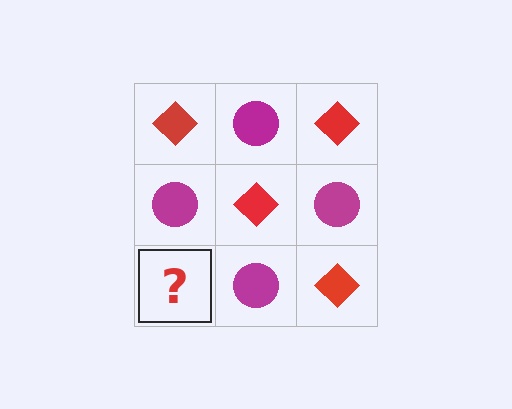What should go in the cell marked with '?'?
The missing cell should contain a red diamond.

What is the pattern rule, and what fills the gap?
The rule is that it alternates red diamond and magenta circle in a checkerboard pattern. The gap should be filled with a red diamond.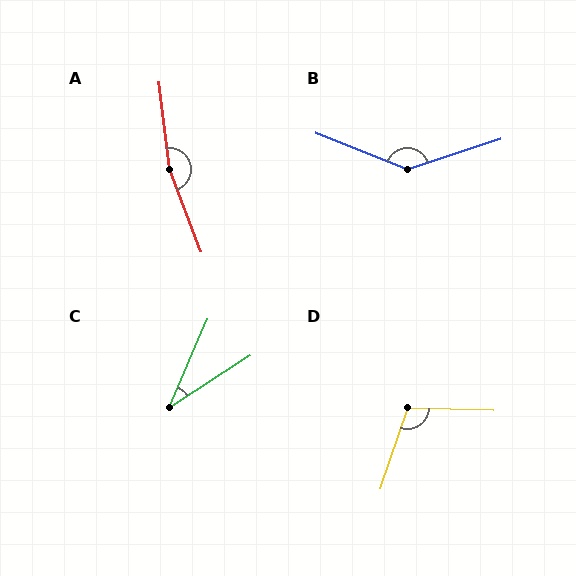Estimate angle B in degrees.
Approximately 141 degrees.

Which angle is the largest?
A, at approximately 166 degrees.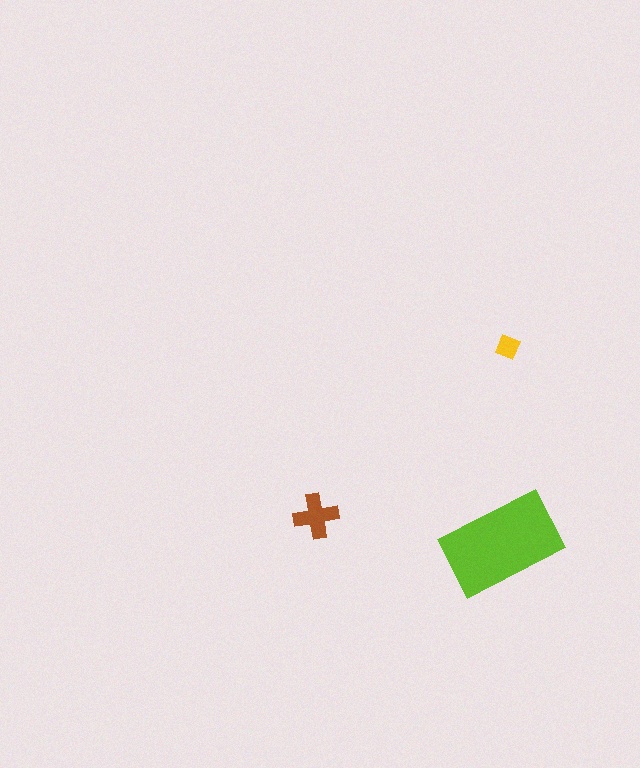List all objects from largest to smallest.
The lime rectangle, the brown cross, the yellow diamond.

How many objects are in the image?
There are 3 objects in the image.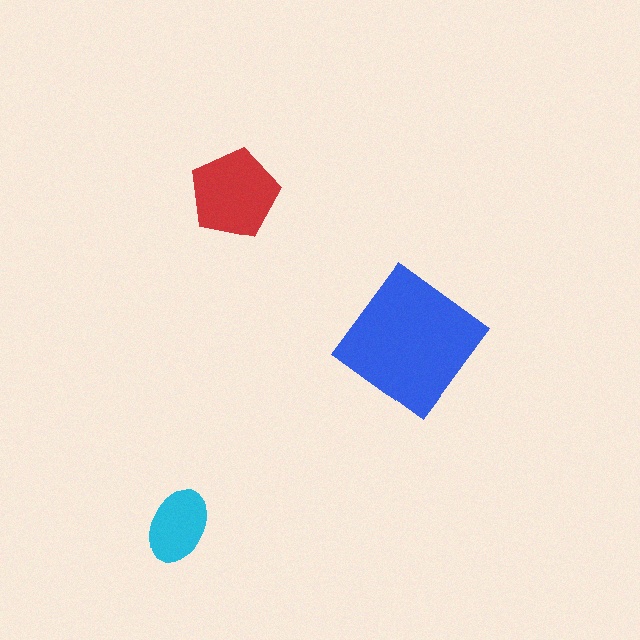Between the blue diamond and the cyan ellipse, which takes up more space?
The blue diamond.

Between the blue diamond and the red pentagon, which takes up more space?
The blue diamond.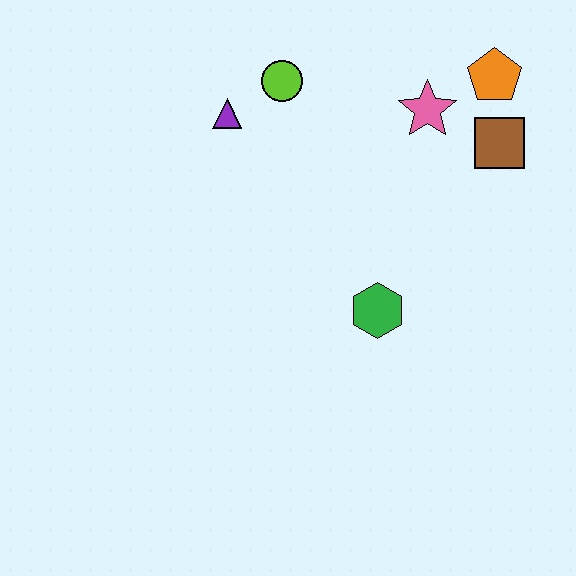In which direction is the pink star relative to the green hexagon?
The pink star is above the green hexagon.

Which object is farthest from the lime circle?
The green hexagon is farthest from the lime circle.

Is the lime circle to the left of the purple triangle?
No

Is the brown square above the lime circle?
No